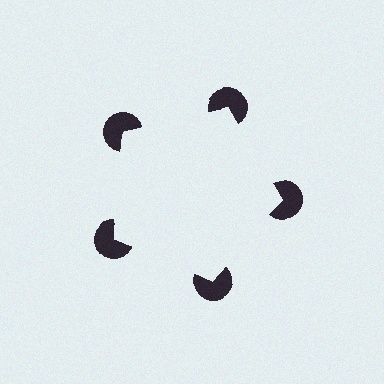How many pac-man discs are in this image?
There are 5 — one at each vertex of the illusory pentagon.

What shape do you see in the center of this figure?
An illusory pentagon — its edges are inferred from the aligned wedge cuts in the pac-man discs, not physically drawn.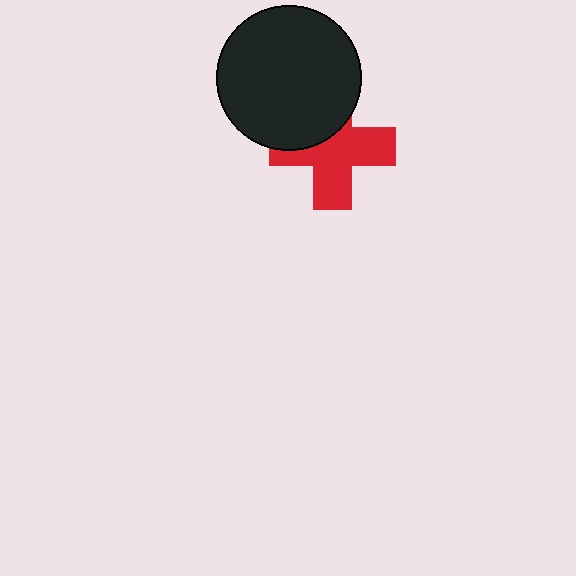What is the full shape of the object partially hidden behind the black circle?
The partially hidden object is a red cross.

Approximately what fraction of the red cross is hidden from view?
Roughly 37% of the red cross is hidden behind the black circle.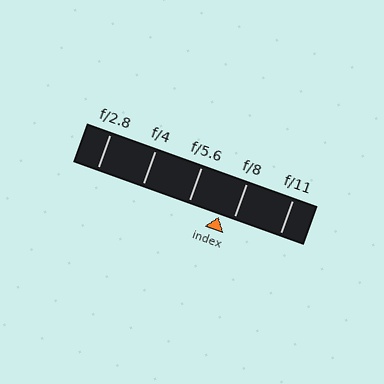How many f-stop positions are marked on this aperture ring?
There are 5 f-stop positions marked.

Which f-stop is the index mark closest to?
The index mark is closest to f/8.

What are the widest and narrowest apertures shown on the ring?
The widest aperture shown is f/2.8 and the narrowest is f/11.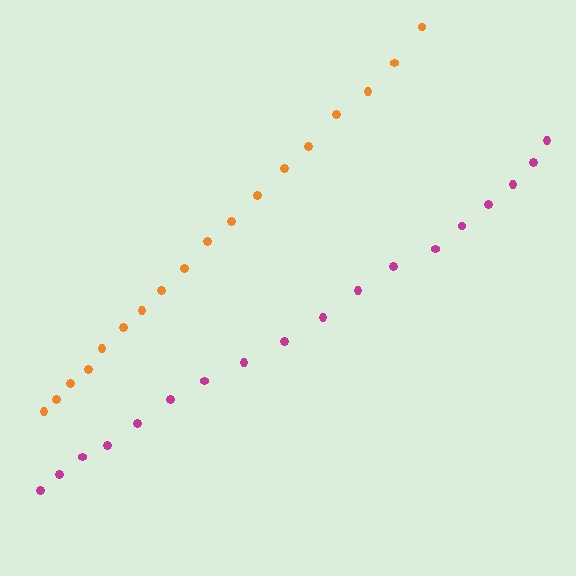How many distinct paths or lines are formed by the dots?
There are 2 distinct paths.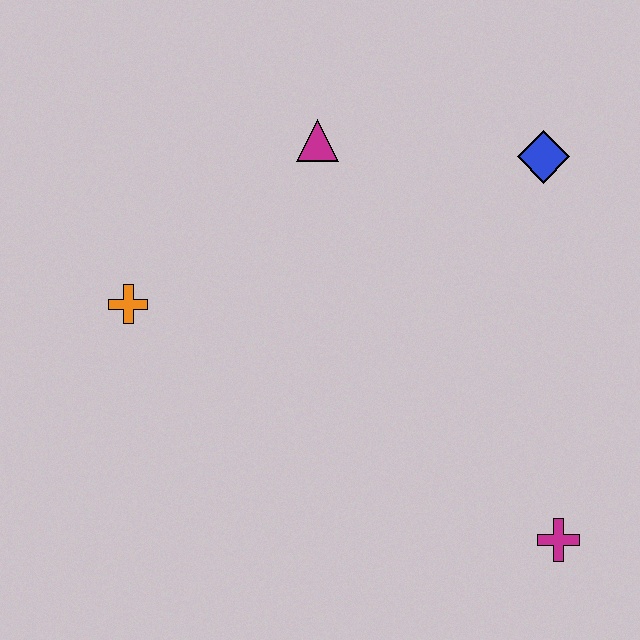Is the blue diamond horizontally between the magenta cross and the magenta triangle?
Yes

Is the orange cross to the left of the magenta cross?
Yes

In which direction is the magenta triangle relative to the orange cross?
The magenta triangle is to the right of the orange cross.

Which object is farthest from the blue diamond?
The orange cross is farthest from the blue diamond.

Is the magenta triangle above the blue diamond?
Yes